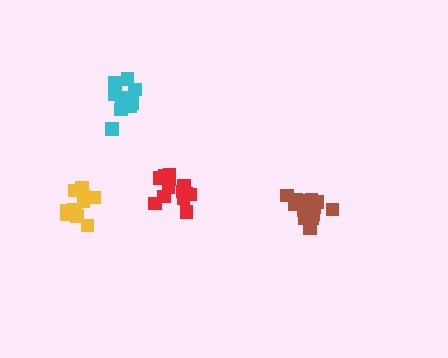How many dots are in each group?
Group 1: 11 dots, Group 2: 13 dots, Group 3: 14 dots, Group 4: 15 dots (53 total).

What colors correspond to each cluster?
The clusters are colored: yellow, cyan, red, brown.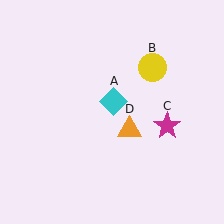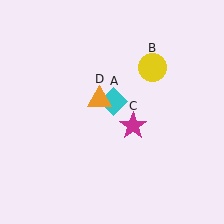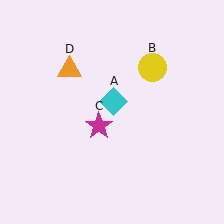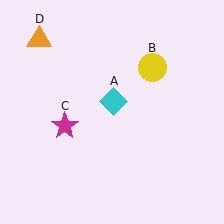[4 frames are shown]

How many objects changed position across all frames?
2 objects changed position: magenta star (object C), orange triangle (object D).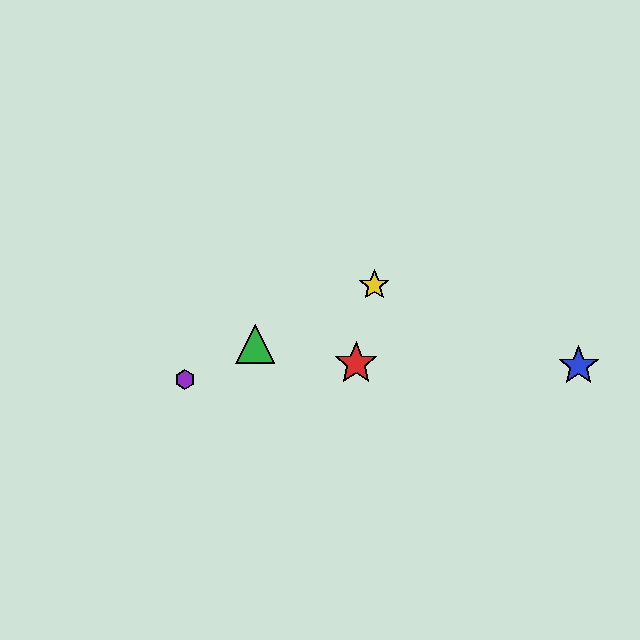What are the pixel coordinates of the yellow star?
The yellow star is at (374, 285).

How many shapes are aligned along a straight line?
3 shapes (the green triangle, the yellow star, the purple hexagon) are aligned along a straight line.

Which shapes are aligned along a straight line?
The green triangle, the yellow star, the purple hexagon are aligned along a straight line.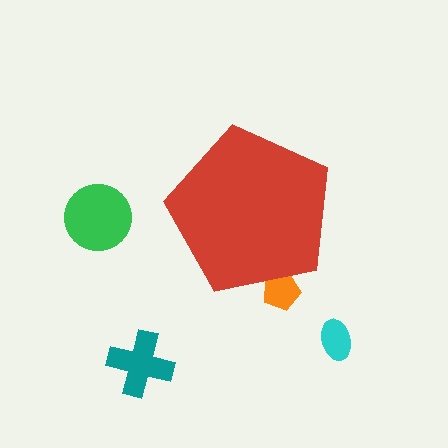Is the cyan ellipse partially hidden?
No, the cyan ellipse is fully visible.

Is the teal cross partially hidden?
No, the teal cross is fully visible.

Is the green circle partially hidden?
No, the green circle is fully visible.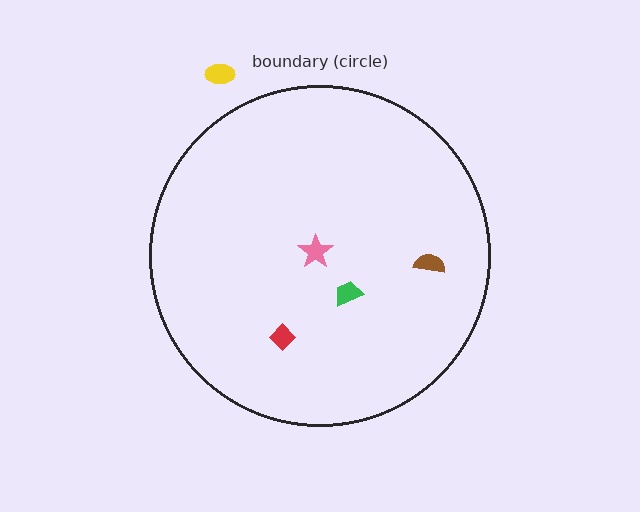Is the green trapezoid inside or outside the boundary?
Inside.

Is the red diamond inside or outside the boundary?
Inside.